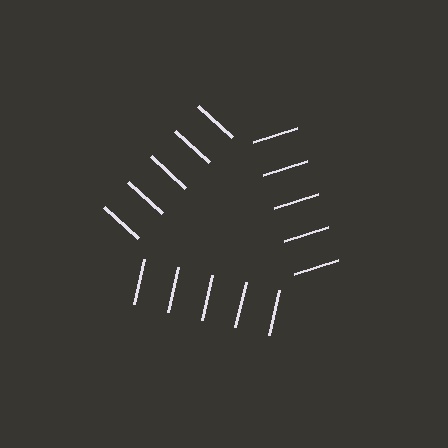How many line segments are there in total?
15 — 5 along each of the 3 edges.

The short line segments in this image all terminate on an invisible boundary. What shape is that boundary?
An illusory triangle — the line segments terminate on its edges but no continuous stroke is drawn.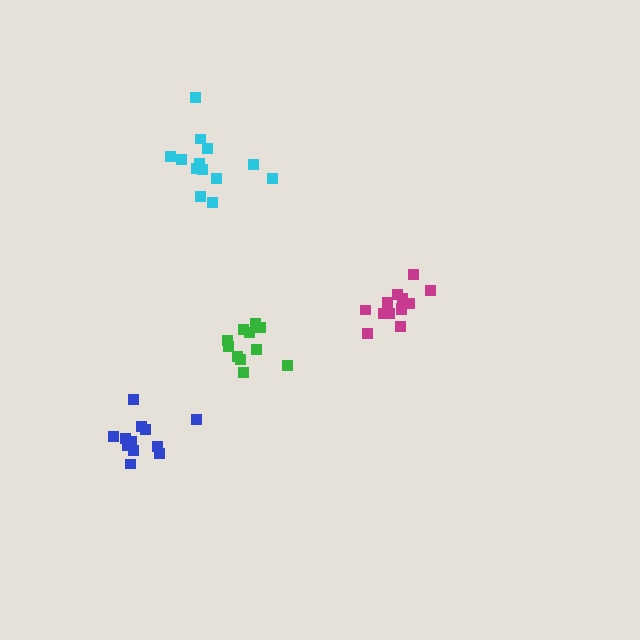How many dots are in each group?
Group 1: 13 dots, Group 2: 13 dots, Group 3: 12 dots, Group 4: 11 dots (49 total).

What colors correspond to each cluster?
The clusters are colored: cyan, magenta, blue, green.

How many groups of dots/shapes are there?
There are 4 groups.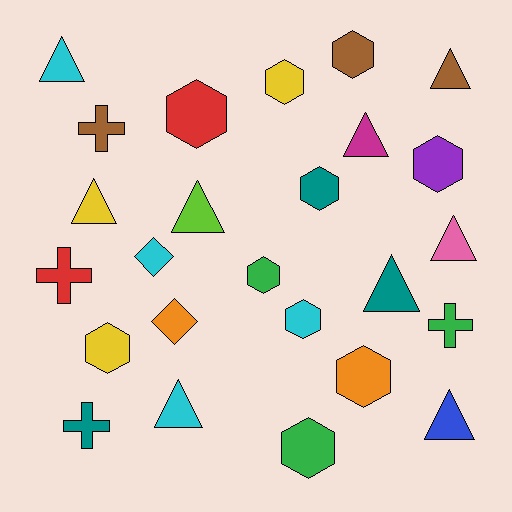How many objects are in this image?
There are 25 objects.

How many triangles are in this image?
There are 9 triangles.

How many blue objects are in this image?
There is 1 blue object.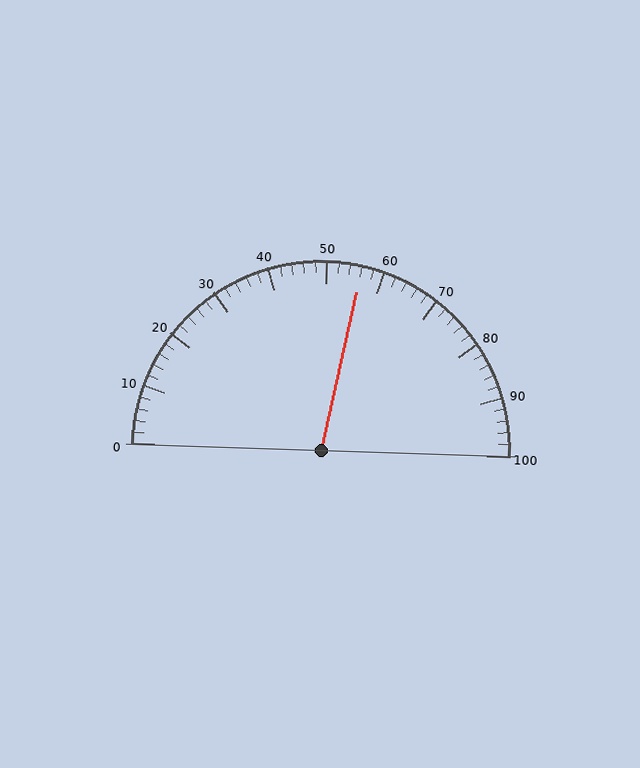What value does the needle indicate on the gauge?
The needle indicates approximately 56.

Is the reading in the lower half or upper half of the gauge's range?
The reading is in the upper half of the range (0 to 100).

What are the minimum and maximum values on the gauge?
The gauge ranges from 0 to 100.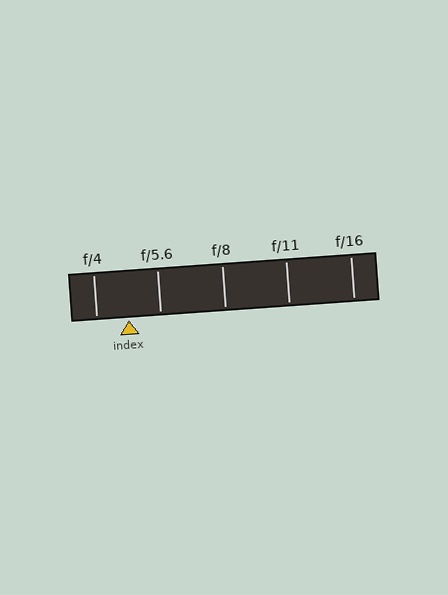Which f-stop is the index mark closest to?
The index mark is closest to f/5.6.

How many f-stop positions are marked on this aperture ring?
There are 5 f-stop positions marked.